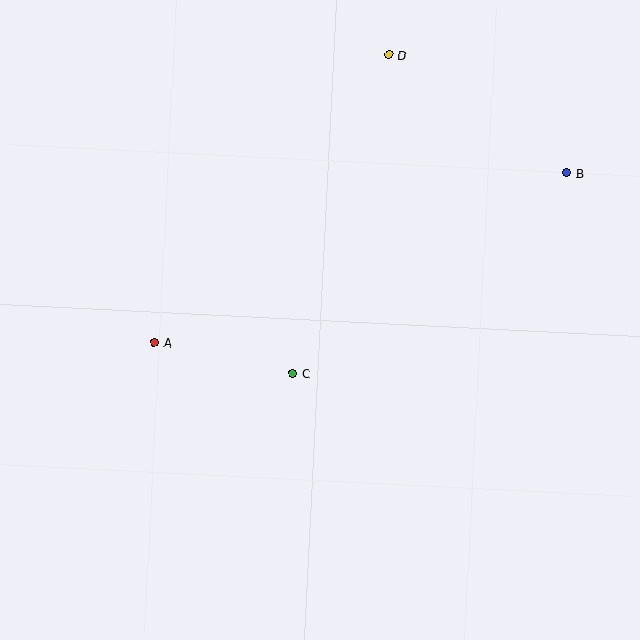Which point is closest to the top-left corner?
Point A is closest to the top-left corner.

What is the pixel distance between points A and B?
The distance between A and B is 446 pixels.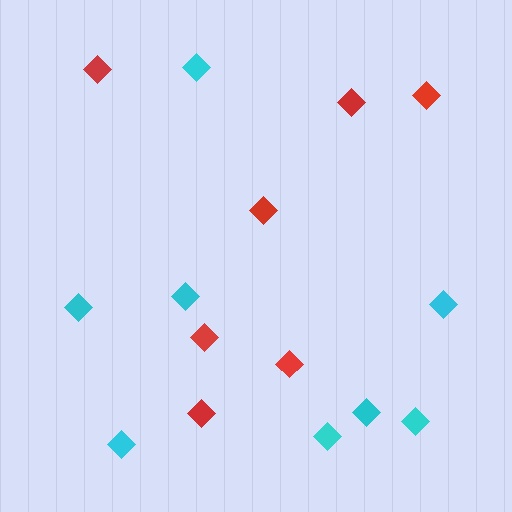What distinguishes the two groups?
There are 2 groups: one group of cyan diamonds (8) and one group of red diamonds (7).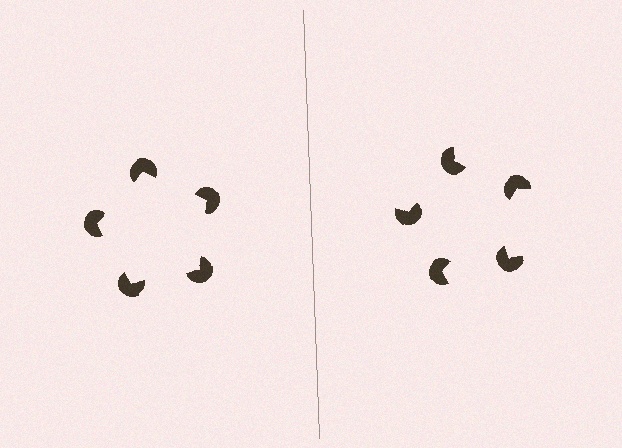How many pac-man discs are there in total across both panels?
10 — 5 on each side.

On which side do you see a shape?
An illusory pentagon appears on the left side. On the right side the wedge cuts are rotated, so no coherent shape forms.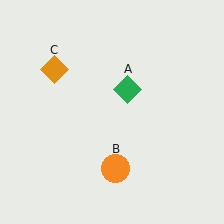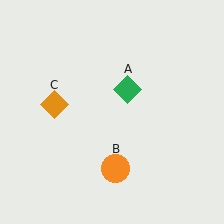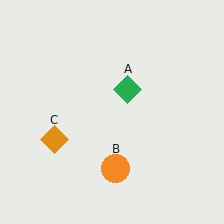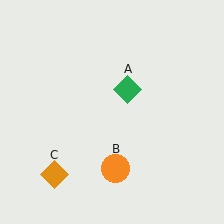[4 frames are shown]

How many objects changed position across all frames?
1 object changed position: orange diamond (object C).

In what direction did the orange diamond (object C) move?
The orange diamond (object C) moved down.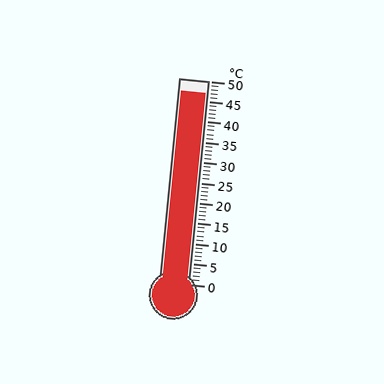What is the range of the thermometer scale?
The thermometer scale ranges from 0°C to 50°C.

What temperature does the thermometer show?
The thermometer shows approximately 47°C.